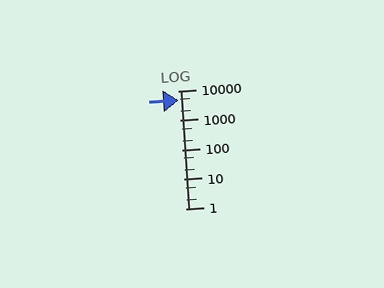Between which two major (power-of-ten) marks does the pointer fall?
The pointer is between 1000 and 10000.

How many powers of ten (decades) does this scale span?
The scale spans 4 decades, from 1 to 10000.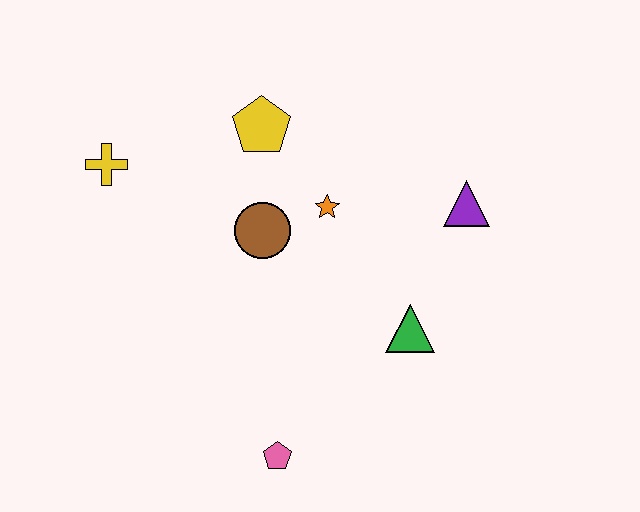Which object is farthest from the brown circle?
The pink pentagon is farthest from the brown circle.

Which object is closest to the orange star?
The brown circle is closest to the orange star.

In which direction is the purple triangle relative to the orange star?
The purple triangle is to the right of the orange star.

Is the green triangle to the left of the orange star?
No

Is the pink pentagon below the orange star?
Yes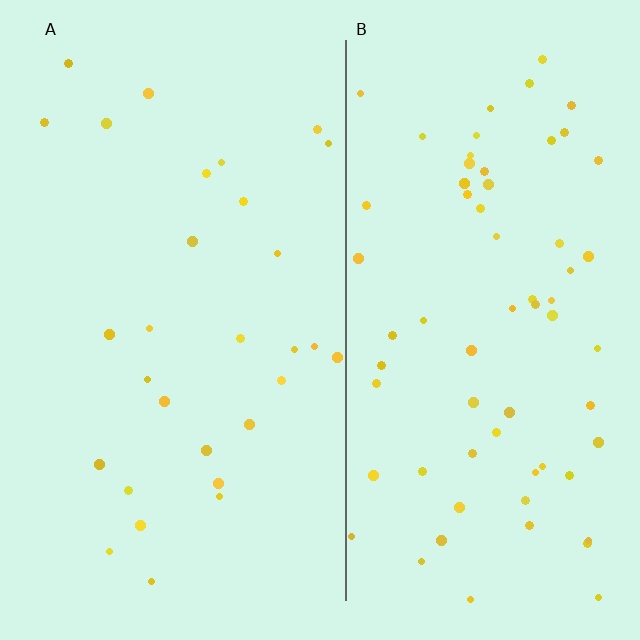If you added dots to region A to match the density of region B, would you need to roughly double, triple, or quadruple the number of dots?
Approximately double.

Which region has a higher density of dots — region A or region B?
B (the right).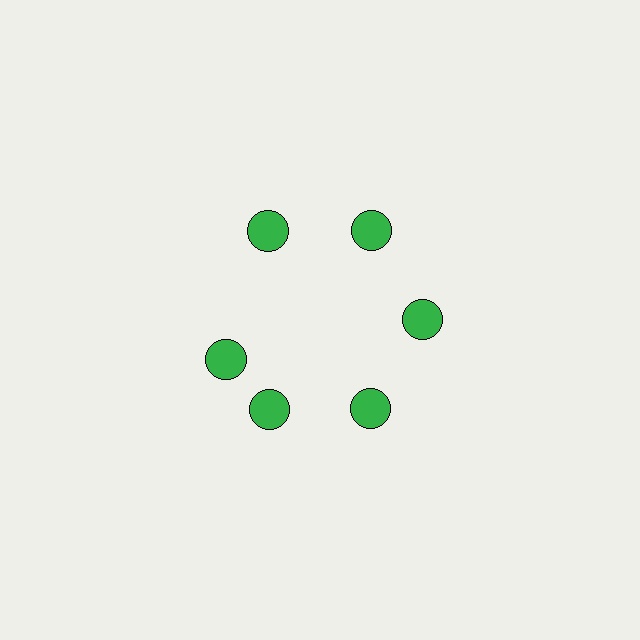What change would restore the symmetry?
The symmetry would be restored by rotating it back into even spacing with its neighbors so that all 6 circles sit at equal angles and equal distance from the center.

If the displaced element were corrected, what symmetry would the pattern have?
It would have 6-fold rotational symmetry — the pattern would map onto itself every 60 degrees.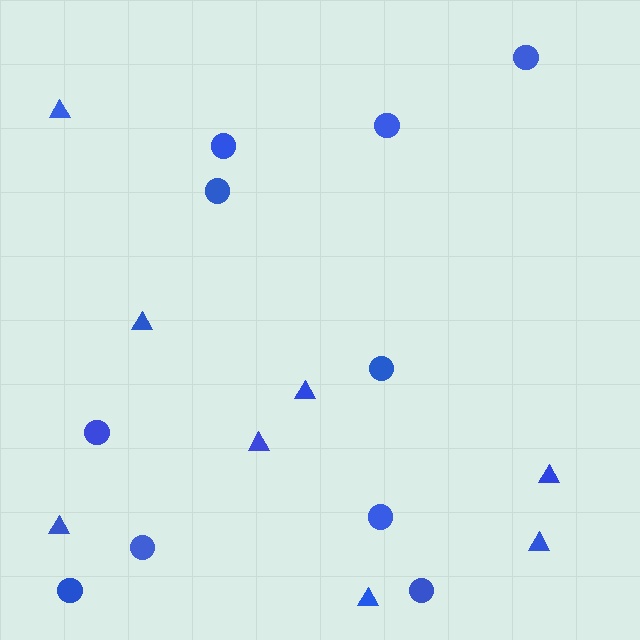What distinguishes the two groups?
There are 2 groups: one group of triangles (8) and one group of circles (10).